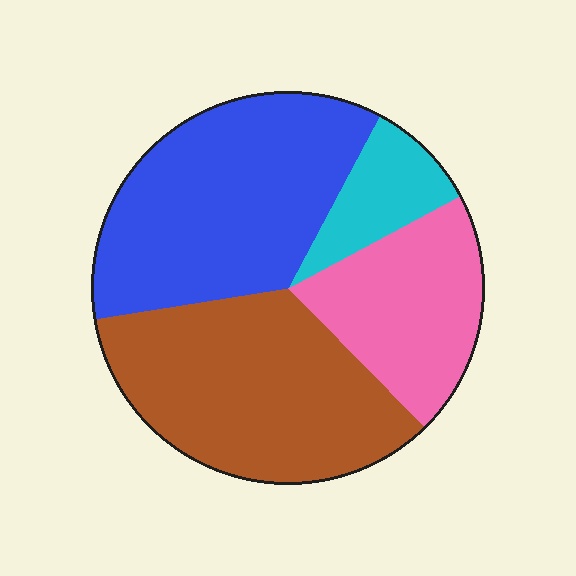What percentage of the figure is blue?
Blue covers around 35% of the figure.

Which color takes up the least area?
Cyan, at roughly 10%.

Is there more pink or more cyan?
Pink.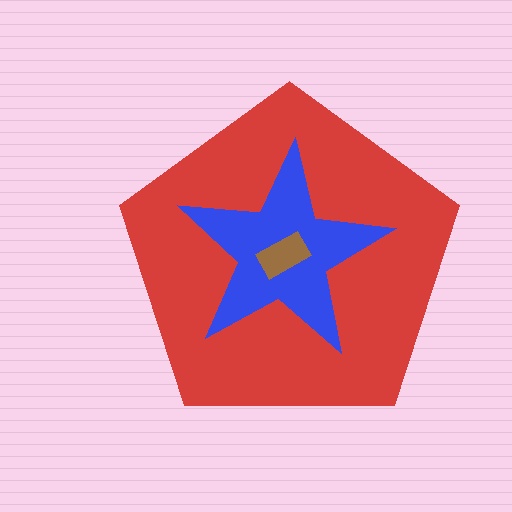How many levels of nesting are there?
3.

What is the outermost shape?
The red pentagon.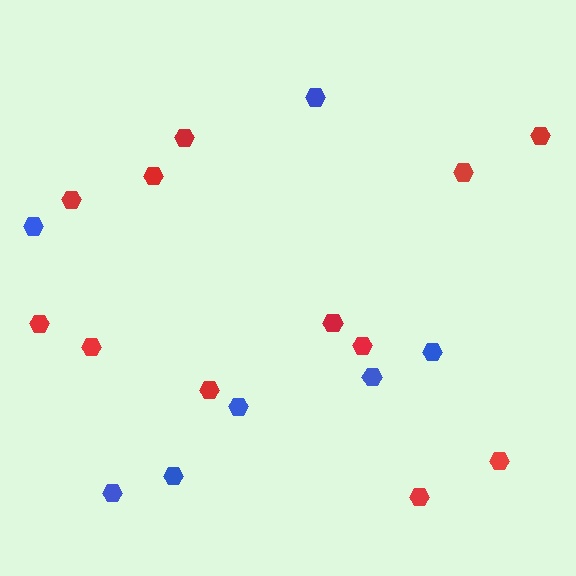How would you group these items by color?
There are 2 groups: one group of red hexagons (12) and one group of blue hexagons (7).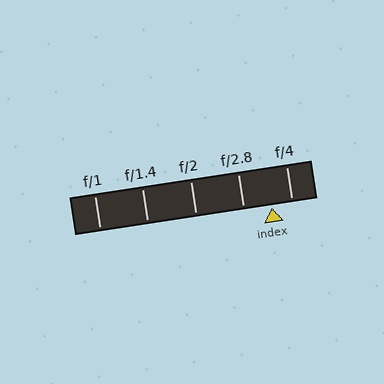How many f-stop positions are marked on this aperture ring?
There are 5 f-stop positions marked.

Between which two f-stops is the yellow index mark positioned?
The index mark is between f/2.8 and f/4.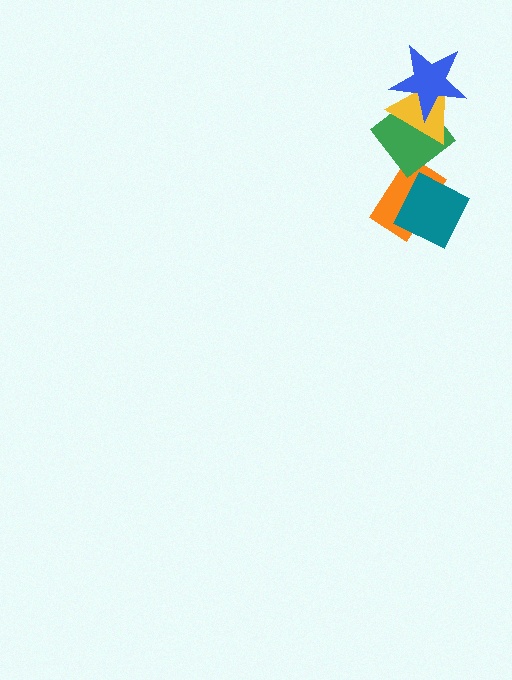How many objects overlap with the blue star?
2 objects overlap with the blue star.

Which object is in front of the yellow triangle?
The blue star is in front of the yellow triangle.